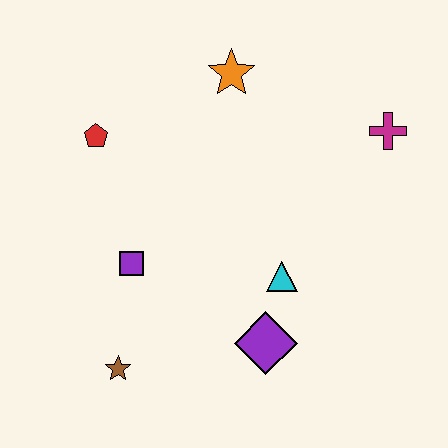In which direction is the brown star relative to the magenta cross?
The brown star is to the left of the magenta cross.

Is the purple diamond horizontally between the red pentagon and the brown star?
No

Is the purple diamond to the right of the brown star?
Yes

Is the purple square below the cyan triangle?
No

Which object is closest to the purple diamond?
The cyan triangle is closest to the purple diamond.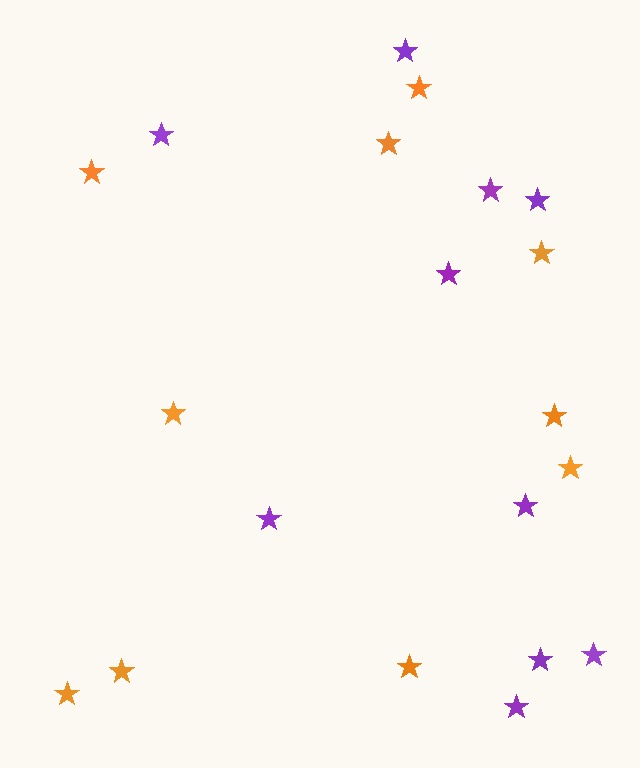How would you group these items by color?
There are 2 groups: one group of orange stars (10) and one group of purple stars (10).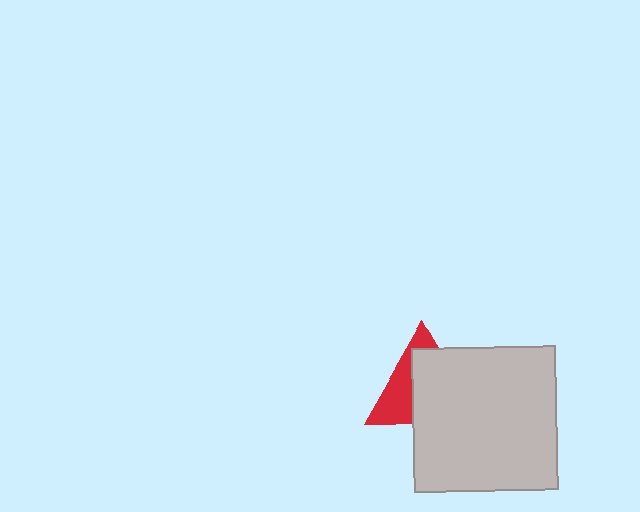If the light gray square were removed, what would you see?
You would see the complete red triangle.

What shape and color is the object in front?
The object in front is a light gray square.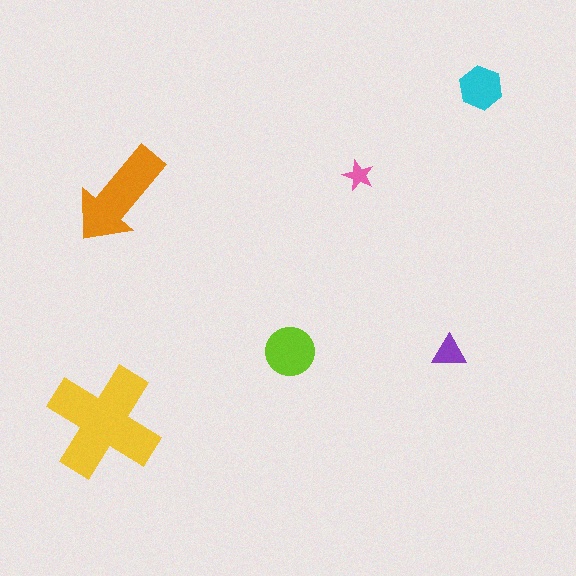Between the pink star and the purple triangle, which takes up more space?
The purple triangle.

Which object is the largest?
The yellow cross.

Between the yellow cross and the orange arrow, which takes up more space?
The yellow cross.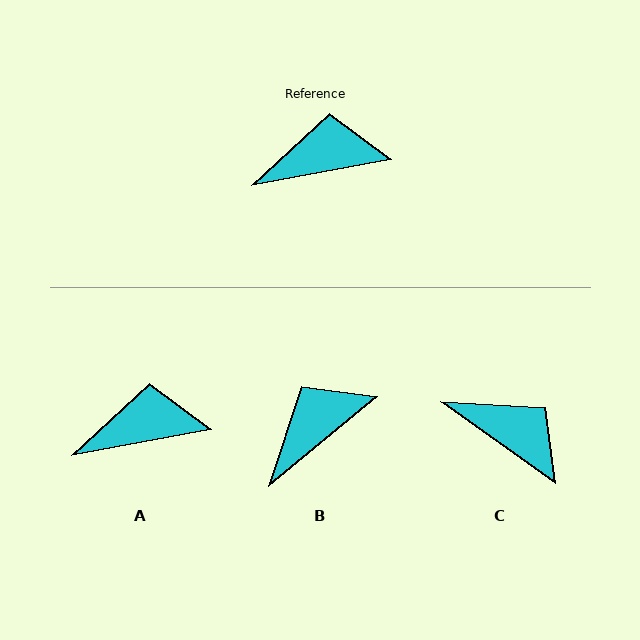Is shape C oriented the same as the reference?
No, it is off by about 46 degrees.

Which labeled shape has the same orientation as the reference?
A.